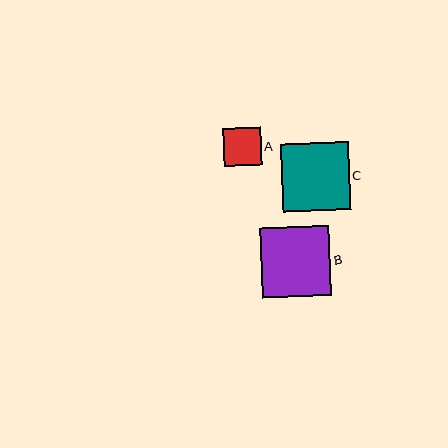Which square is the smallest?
Square A is the smallest with a size of approximately 38 pixels.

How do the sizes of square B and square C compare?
Square B and square C are approximately the same size.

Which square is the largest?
Square B is the largest with a size of approximately 69 pixels.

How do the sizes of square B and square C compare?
Square B and square C are approximately the same size.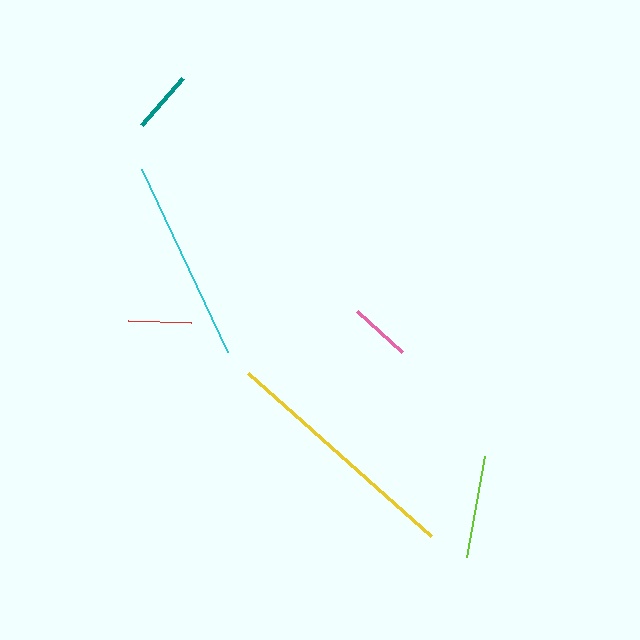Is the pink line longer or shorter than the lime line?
The lime line is longer than the pink line.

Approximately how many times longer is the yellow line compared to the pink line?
The yellow line is approximately 4.0 times the length of the pink line.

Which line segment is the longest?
The yellow line is the longest at approximately 245 pixels.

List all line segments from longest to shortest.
From longest to shortest: yellow, cyan, lime, red, teal, pink.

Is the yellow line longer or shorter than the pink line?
The yellow line is longer than the pink line.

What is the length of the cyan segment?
The cyan segment is approximately 203 pixels long.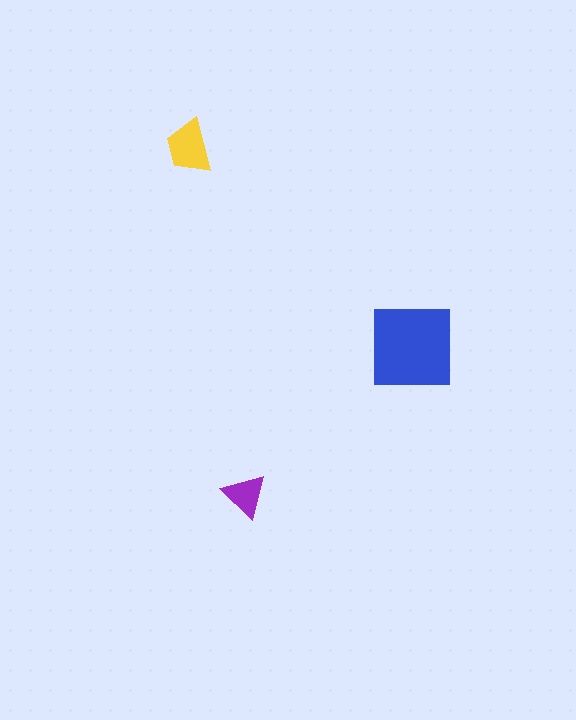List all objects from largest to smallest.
The blue square, the yellow trapezoid, the purple triangle.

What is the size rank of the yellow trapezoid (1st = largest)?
2nd.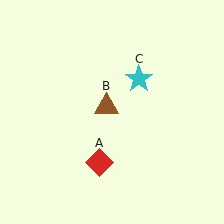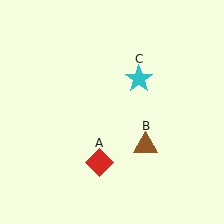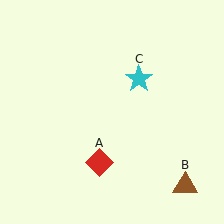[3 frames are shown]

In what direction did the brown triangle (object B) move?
The brown triangle (object B) moved down and to the right.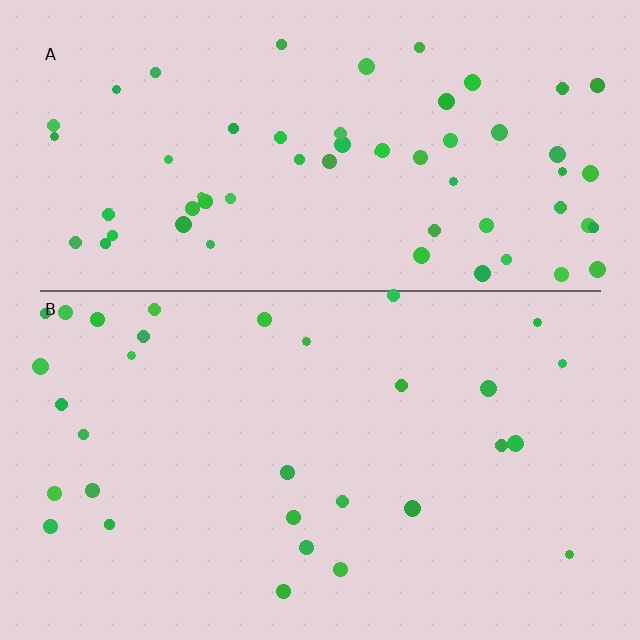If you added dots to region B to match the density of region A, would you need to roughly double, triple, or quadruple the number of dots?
Approximately double.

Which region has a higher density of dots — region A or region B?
A (the top).